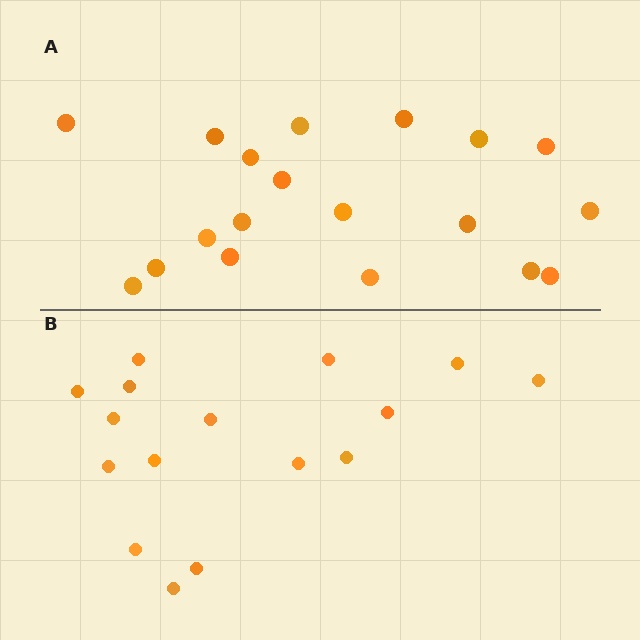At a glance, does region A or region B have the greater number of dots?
Region A (the top region) has more dots.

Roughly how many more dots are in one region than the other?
Region A has just a few more — roughly 2 or 3 more dots than region B.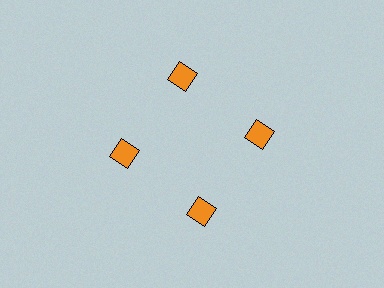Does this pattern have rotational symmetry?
Yes, this pattern has 4-fold rotational symmetry. It looks the same after rotating 90 degrees around the center.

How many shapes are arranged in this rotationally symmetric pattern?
There are 4 shapes, arranged in 4 groups of 1.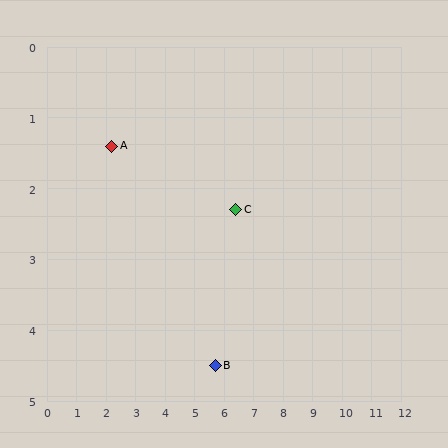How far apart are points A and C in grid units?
Points A and C are about 4.3 grid units apart.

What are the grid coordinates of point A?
Point A is at approximately (2.2, 1.4).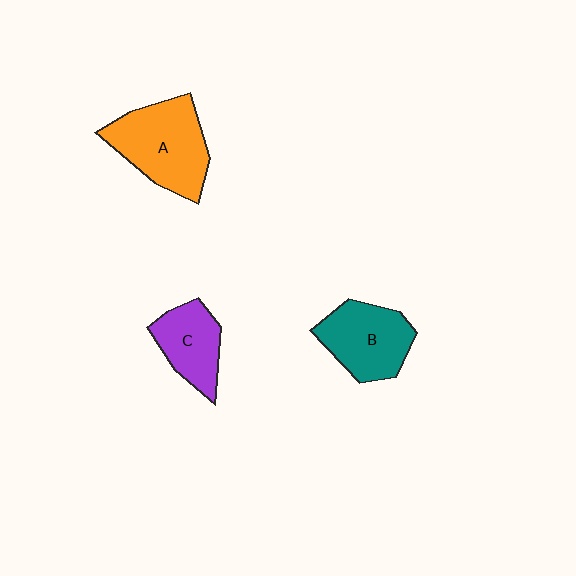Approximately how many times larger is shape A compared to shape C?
Approximately 1.6 times.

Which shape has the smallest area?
Shape C (purple).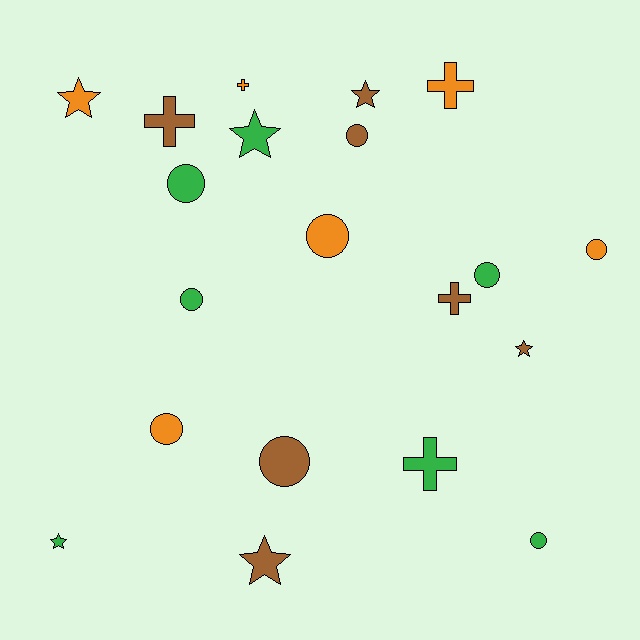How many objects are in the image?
There are 20 objects.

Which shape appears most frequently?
Circle, with 9 objects.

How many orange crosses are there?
There are 2 orange crosses.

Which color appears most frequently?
Brown, with 7 objects.